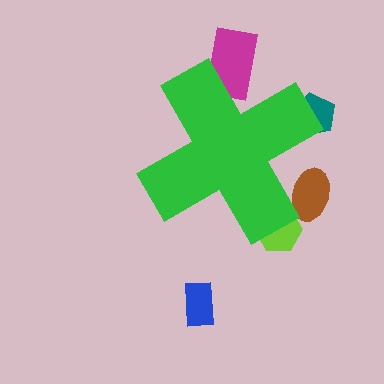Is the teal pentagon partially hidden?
Yes, the teal pentagon is partially hidden behind the green cross.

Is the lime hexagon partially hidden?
Yes, the lime hexagon is partially hidden behind the green cross.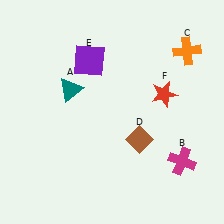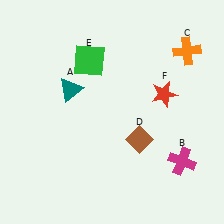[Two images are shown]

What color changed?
The square (E) changed from purple in Image 1 to green in Image 2.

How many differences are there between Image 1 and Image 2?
There is 1 difference between the two images.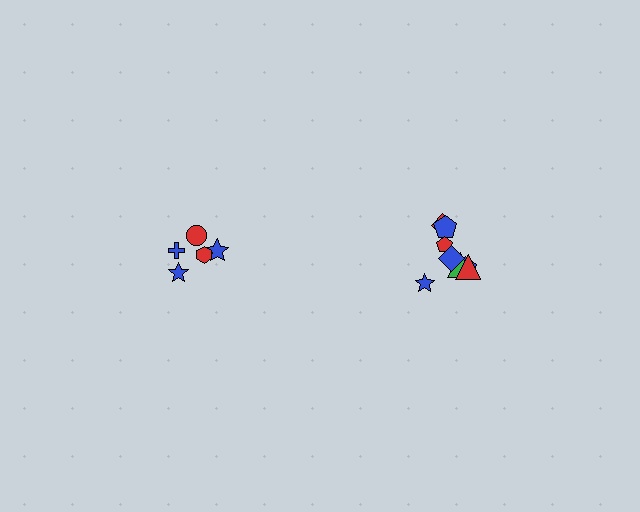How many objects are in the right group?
There are 8 objects.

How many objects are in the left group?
There are 5 objects.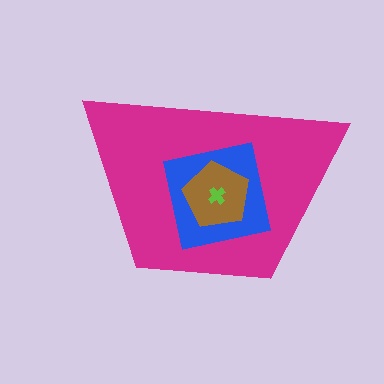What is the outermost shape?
The magenta trapezoid.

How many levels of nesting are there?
4.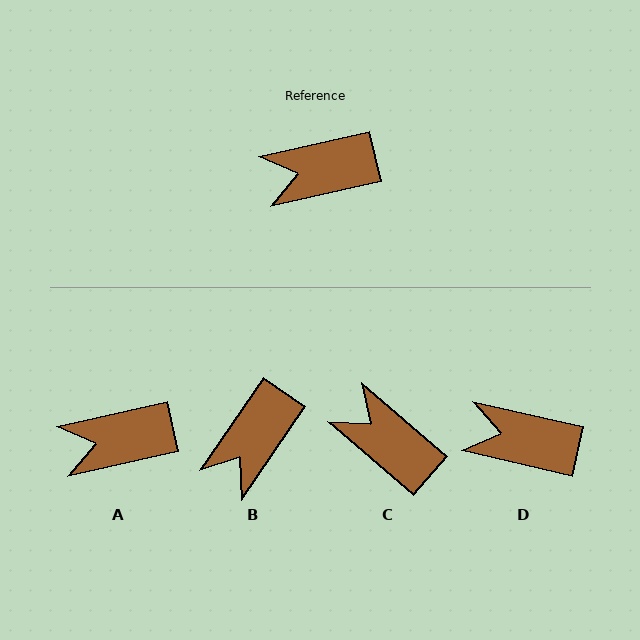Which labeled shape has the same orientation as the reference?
A.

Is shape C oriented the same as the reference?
No, it is off by about 54 degrees.